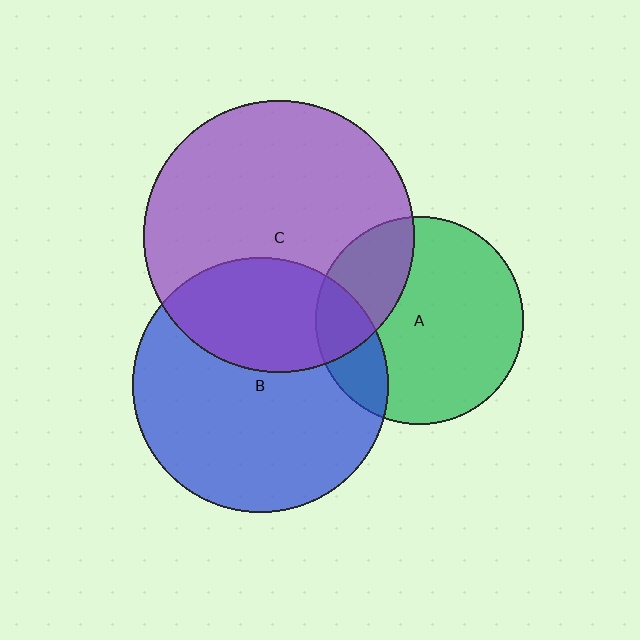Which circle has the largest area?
Circle C (purple).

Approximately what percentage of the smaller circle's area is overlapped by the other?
Approximately 20%.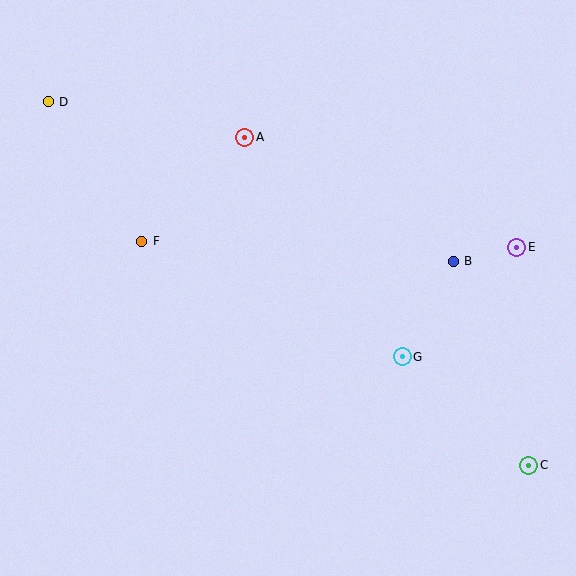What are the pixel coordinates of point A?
Point A is at (245, 137).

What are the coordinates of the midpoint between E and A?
The midpoint between E and A is at (381, 192).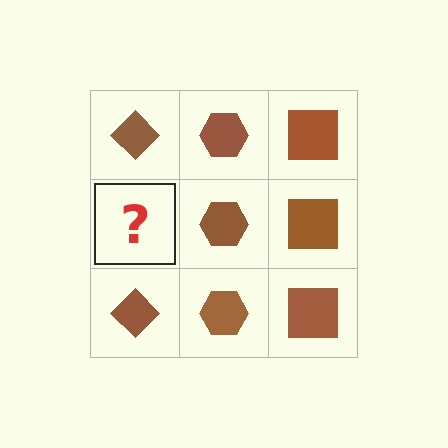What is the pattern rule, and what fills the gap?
The rule is that each column has a consistent shape. The gap should be filled with a brown diamond.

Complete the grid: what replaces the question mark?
The question mark should be replaced with a brown diamond.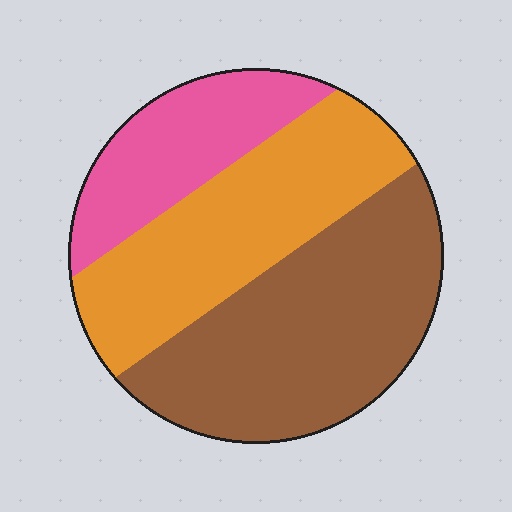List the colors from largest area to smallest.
From largest to smallest: brown, orange, pink.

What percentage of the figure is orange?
Orange takes up about one third (1/3) of the figure.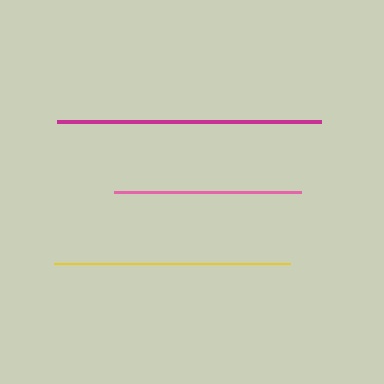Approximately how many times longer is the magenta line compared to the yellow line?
The magenta line is approximately 1.1 times the length of the yellow line.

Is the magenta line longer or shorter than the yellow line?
The magenta line is longer than the yellow line.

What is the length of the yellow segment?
The yellow segment is approximately 235 pixels long.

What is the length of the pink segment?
The pink segment is approximately 187 pixels long.